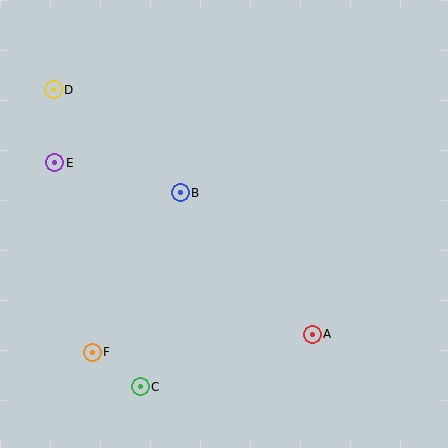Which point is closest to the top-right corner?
Point B is closest to the top-right corner.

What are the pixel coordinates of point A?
Point A is at (312, 334).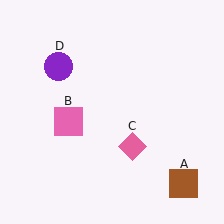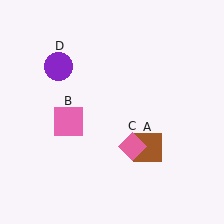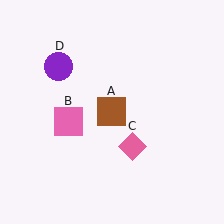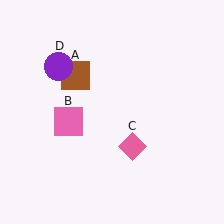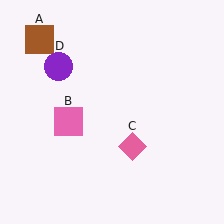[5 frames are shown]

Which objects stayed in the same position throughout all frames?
Pink square (object B) and pink diamond (object C) and purple circle (object D) remained stationary.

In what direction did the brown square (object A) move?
The brown square (object A) moved up and to the left.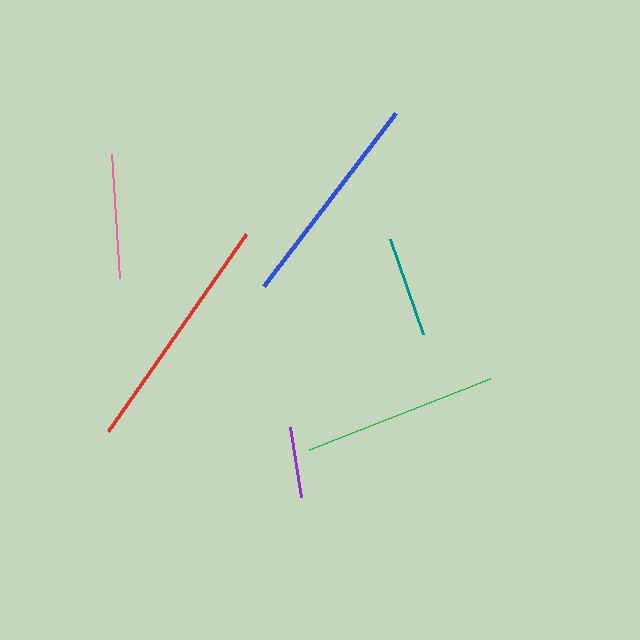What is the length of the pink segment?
The pink segment is approximately 124 pixels long.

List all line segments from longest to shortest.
From longest to shortest: red, blue, green, pink, teal, purple.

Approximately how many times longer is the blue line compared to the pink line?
The blue line is approximately 1.8 times the length of the pink line.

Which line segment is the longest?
The red line is the longest at approximately 240 pixels.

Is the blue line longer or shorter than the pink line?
The blue line is longer than the pink line.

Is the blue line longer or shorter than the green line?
The blue line is longer than the green line.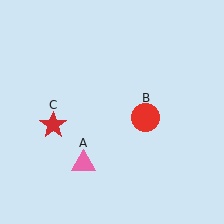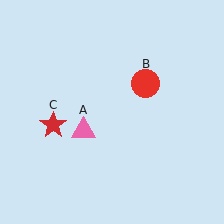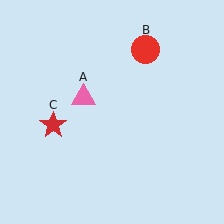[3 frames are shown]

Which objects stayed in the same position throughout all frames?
Red star (object C) remained stationary.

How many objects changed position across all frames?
2 objects changed position: pink triangle (object A), red circle (object B).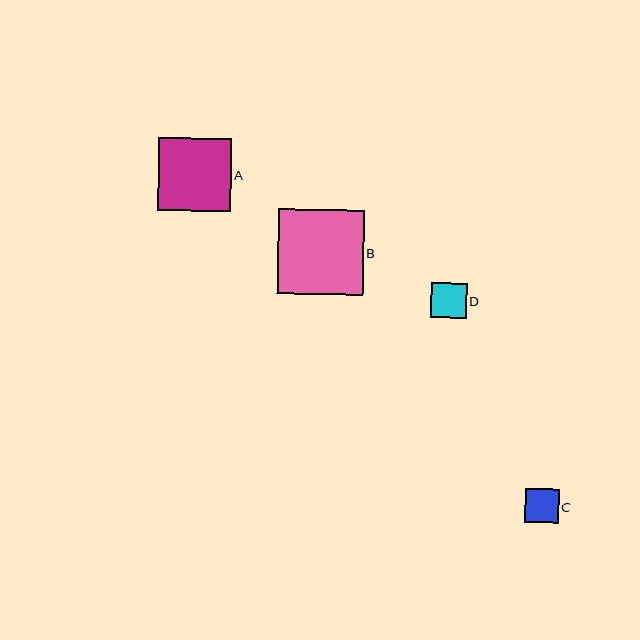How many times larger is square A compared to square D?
Square A is approximately 2.1 times the size of square D.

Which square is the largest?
Square B is the largest with a size of approximately 85 pixels.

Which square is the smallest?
Square C is the smallest with a size of approximately 34 pixels.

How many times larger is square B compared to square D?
Square B is approximately 2.4 times the size of square D.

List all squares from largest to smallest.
From largest to smallest: B, A, D, C.